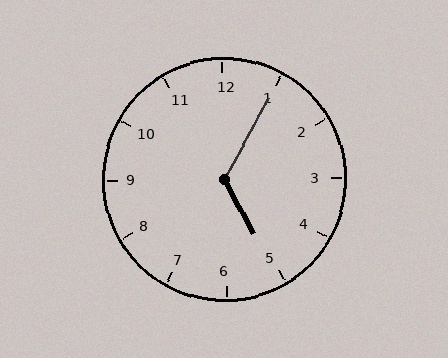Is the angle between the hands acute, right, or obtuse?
It is obtuse.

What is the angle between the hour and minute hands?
Approximately 122 degrees.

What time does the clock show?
5:05.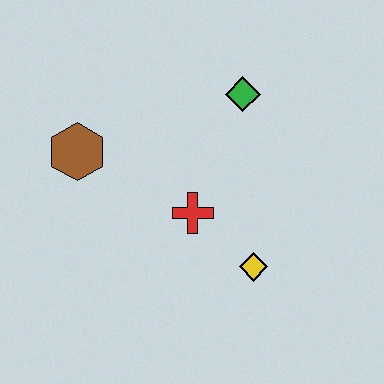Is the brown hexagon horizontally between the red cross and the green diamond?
No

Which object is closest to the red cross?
The yellow diamond is closest to the red cross.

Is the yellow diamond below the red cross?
Yes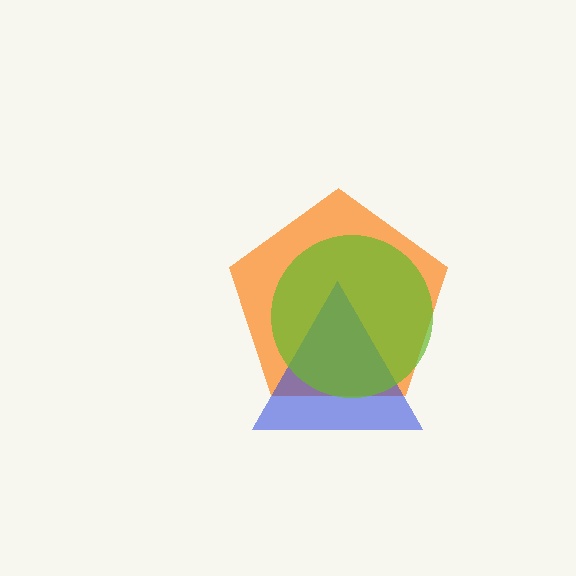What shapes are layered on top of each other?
The layered shapes are: an orange pentagon, a blue triangle, a lime circle.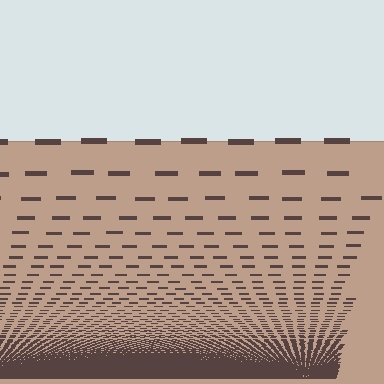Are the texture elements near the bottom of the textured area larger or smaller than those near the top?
Smaller. The gradient is inverted — elements near the bottom are smaller and denser.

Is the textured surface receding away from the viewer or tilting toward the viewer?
The surface appears to tilt toward the viewer. Texture elements get larger and sparser toward the top.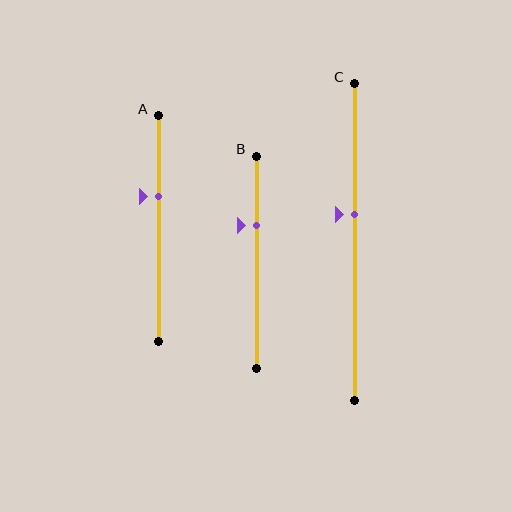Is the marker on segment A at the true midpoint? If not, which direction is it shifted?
No, the marker on segment A is shifted upward by about 14% of the segment length.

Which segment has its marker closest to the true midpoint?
Segment C has its marker closest to the true midpoint.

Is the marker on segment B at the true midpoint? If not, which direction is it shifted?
No, the marker on segment B is shifted upward by about 17% of the segment length.